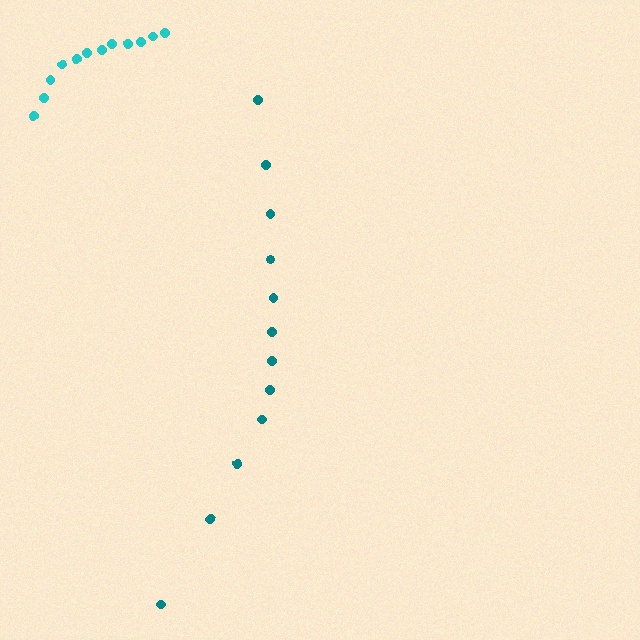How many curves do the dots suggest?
There are 2 distinct paths.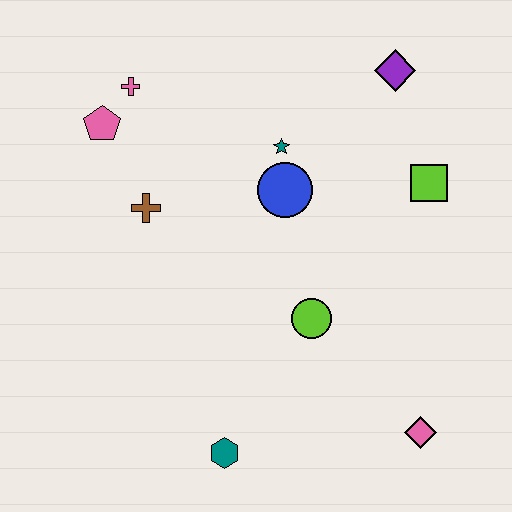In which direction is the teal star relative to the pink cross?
The teal star is to the right of the pink cross.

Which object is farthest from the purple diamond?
The teal hexagon is farthest from the purple diamond.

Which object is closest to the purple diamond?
The lime square is closest to the purple diamond.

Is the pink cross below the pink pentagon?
No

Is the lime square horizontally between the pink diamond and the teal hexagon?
No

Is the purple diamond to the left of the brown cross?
No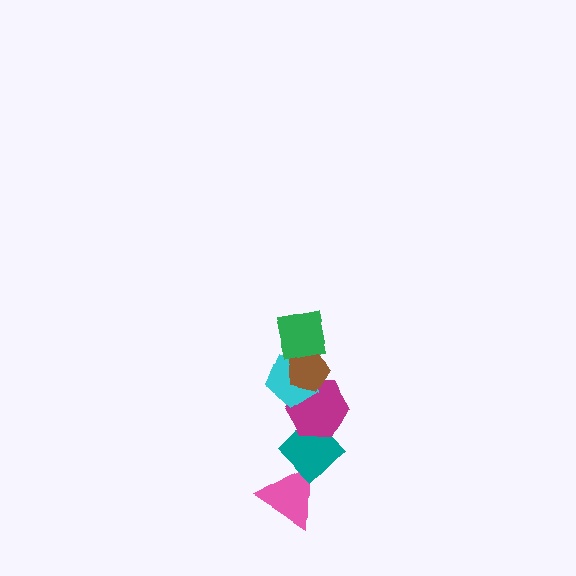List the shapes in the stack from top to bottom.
From top to bottom: the green square, the brown pentagon, the cyan pentagon, the magenta hexagon, the teal diamond, the pink triangle.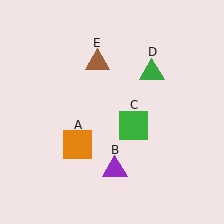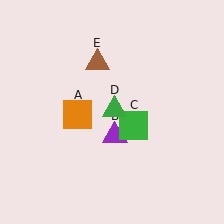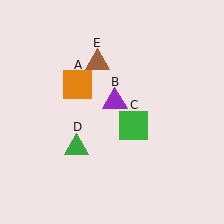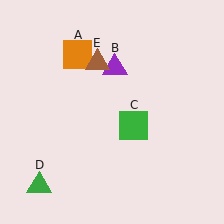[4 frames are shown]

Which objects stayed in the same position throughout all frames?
Green square (object C) and brown triangle (object E) remained stationary.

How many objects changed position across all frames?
3 objects changed position: orange square (object A), purple triangle (object B), green triangle (object D).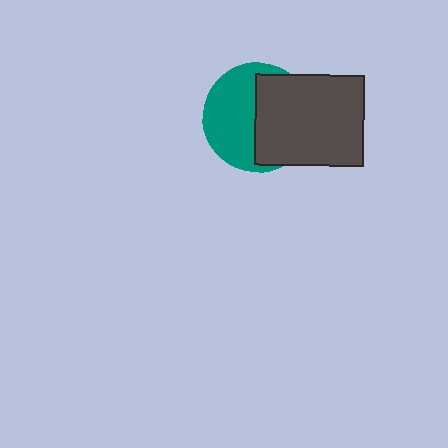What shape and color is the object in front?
The object in front is a dark gray rectangle.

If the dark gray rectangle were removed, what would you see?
You would see the complete teal circle.